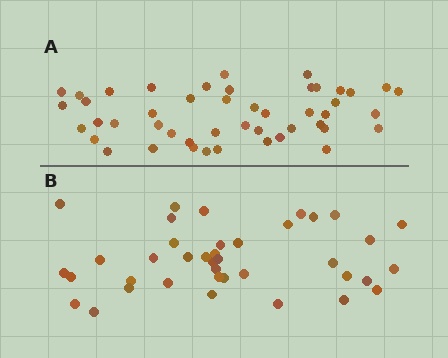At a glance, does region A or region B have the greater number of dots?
Region A (the top region) has more dots.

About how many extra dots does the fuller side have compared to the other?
Region A has roughly 8 or so more dots than region B.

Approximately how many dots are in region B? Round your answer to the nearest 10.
About 40 dots. (The exact count is 39, which rounds to 40.)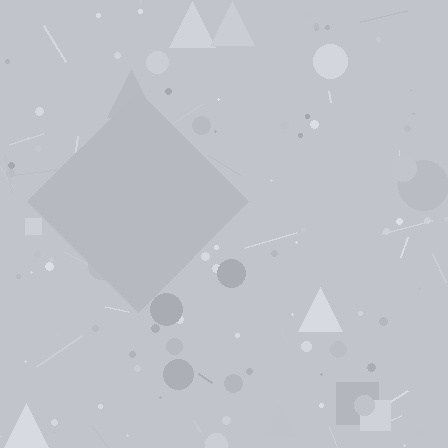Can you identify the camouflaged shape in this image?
The camouflaged shape is a diamond.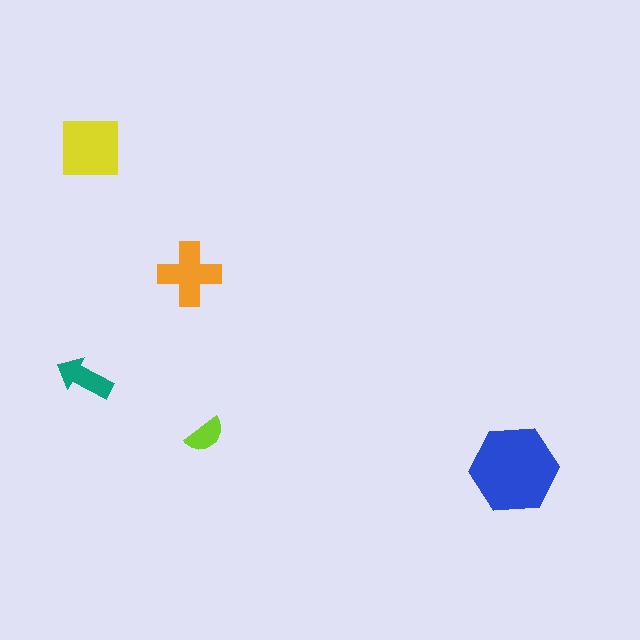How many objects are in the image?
There are 5 objects in the image.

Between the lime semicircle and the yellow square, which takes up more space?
The yellow square.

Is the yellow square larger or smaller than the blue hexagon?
Smaller.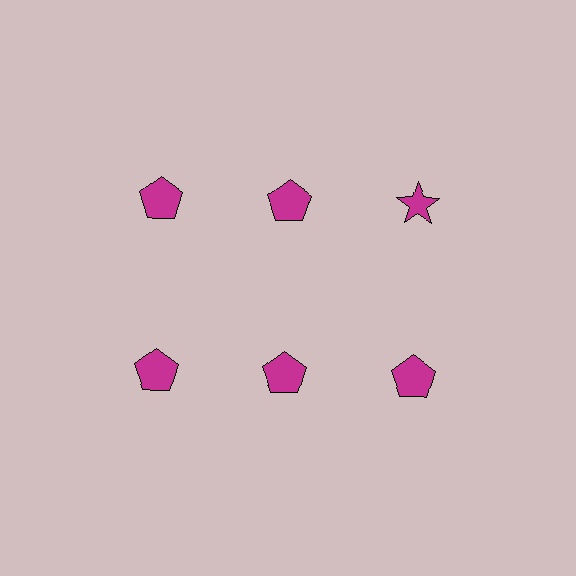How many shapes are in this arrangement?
There are 6 shapes arranged in a grid pattern.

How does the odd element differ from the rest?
It has a different shape: star instead of pentagon.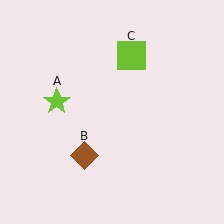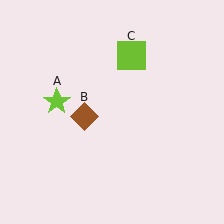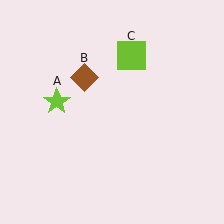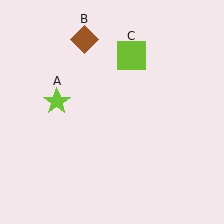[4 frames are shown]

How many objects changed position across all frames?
1 object changed position: brown diamond (object B).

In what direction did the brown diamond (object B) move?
The brown diamond (object B) moved up.